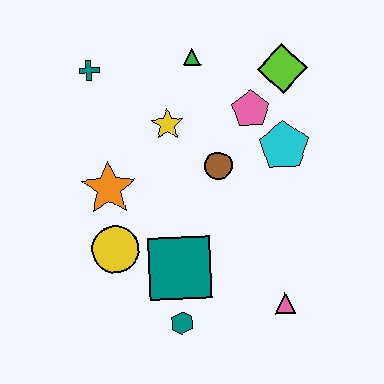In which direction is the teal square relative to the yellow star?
The teal square is below the yellow star.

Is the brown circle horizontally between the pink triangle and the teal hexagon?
Yes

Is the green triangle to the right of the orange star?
Yes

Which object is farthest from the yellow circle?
The lime diamond is farthest from the yellow circle.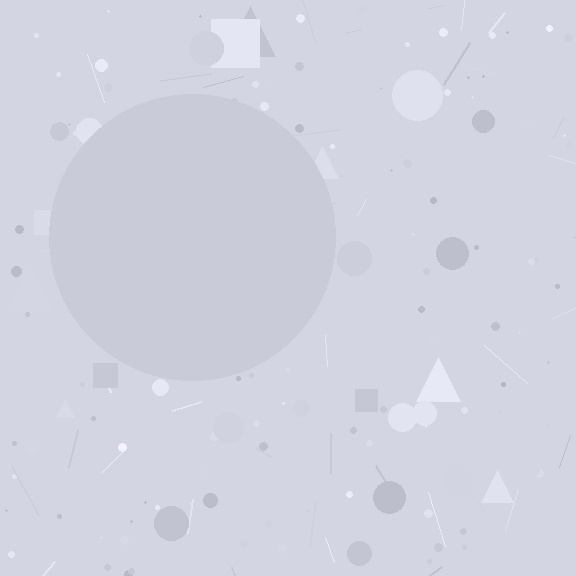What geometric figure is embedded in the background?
A circle is embedded in the background.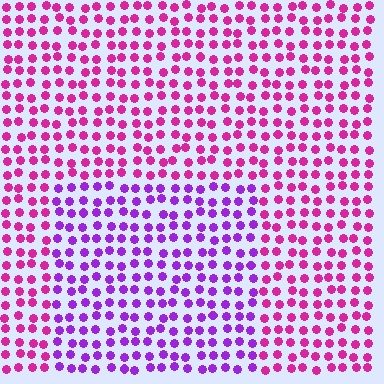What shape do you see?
I see a rectangle.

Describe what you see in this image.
The image is filled with small magenta elements in a uniform arrangement. A rectangle-shaped region is visible where the elements are tinted to a slightly different hue, forming a subtle color boundary.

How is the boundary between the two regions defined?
The boundary is defined purely by a slight shift in hue (about 39 degrees). Spacing, size, and orientation are identical on both sides.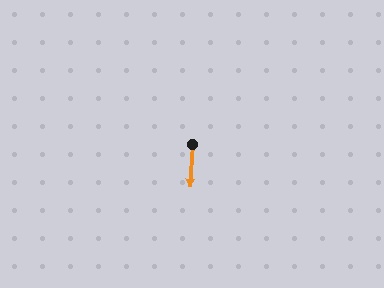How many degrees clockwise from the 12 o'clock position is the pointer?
Approximately 183 degrees.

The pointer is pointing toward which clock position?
Roughly 6 o'clock.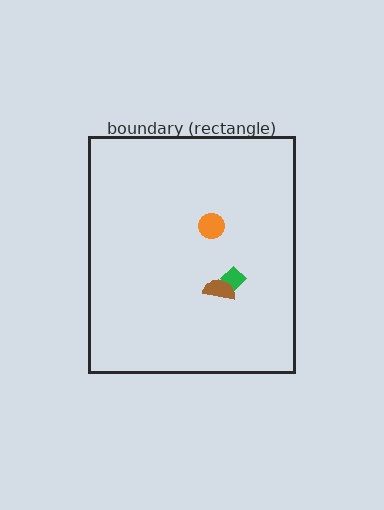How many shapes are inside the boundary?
3 inside, 0 outside.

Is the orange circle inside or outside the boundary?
Inside.